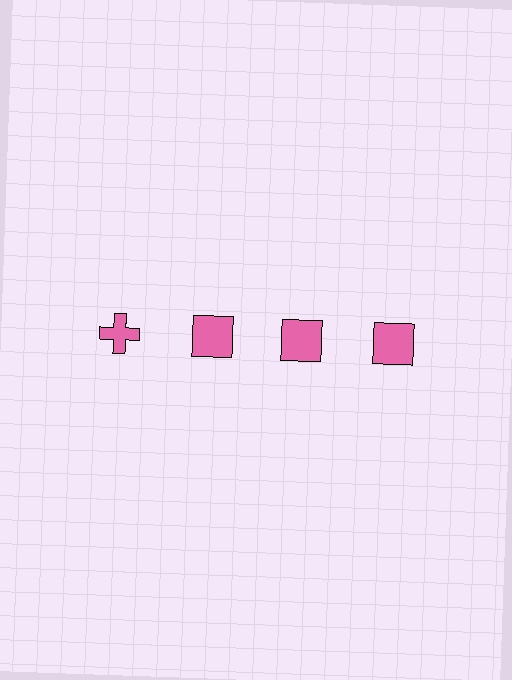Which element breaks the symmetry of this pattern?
The pink cross in the top row, leftmost column breaks the symmetry. All other shapes are pink squares.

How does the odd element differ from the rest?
It has a different shape: cross instead of square.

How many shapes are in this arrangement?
There are 4 shapes arranged in a grid pattern.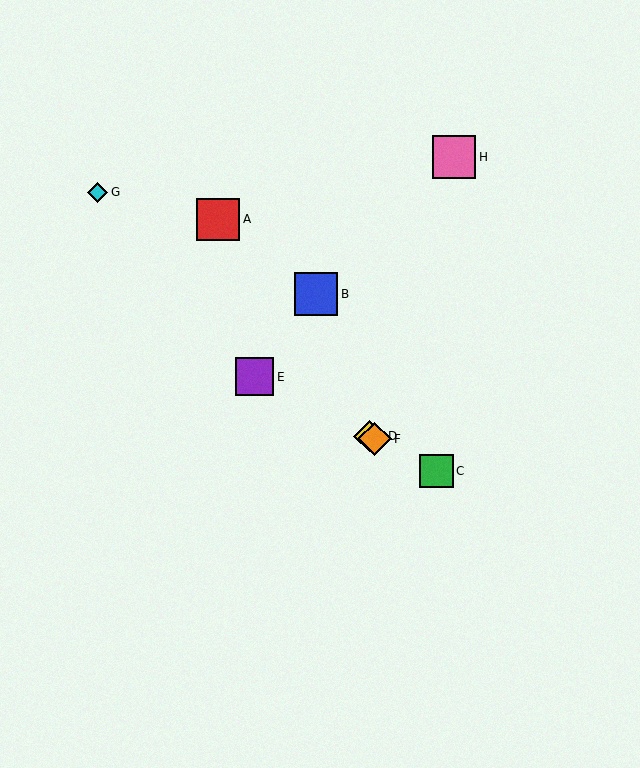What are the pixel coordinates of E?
Object E is at (254, 377).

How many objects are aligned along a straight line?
4 objects (C, D, E, F) are aligned along a straight line.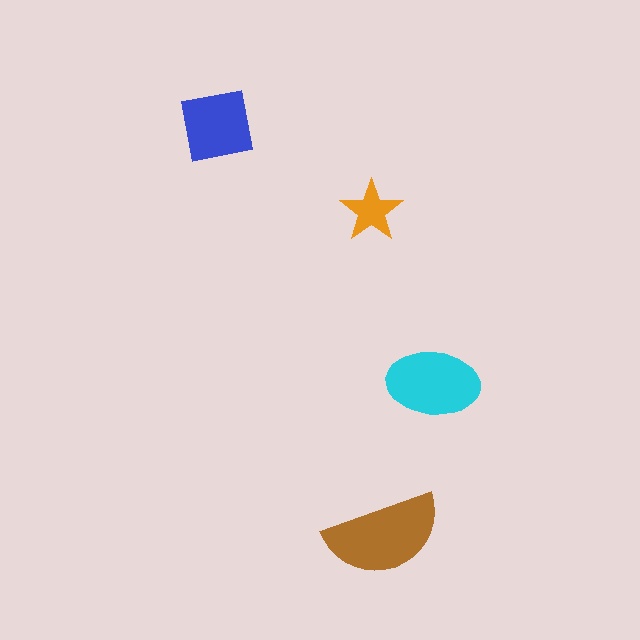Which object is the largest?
The brown semicircle.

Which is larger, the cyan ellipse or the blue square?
The cyan ellipse.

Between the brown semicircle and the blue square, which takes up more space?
The brown semicircle.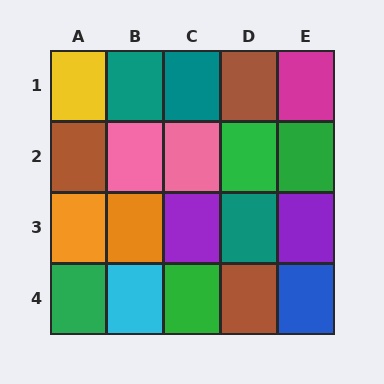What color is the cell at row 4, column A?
Green.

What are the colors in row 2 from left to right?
Brown, pink, pink, green, green.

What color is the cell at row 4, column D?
Brown.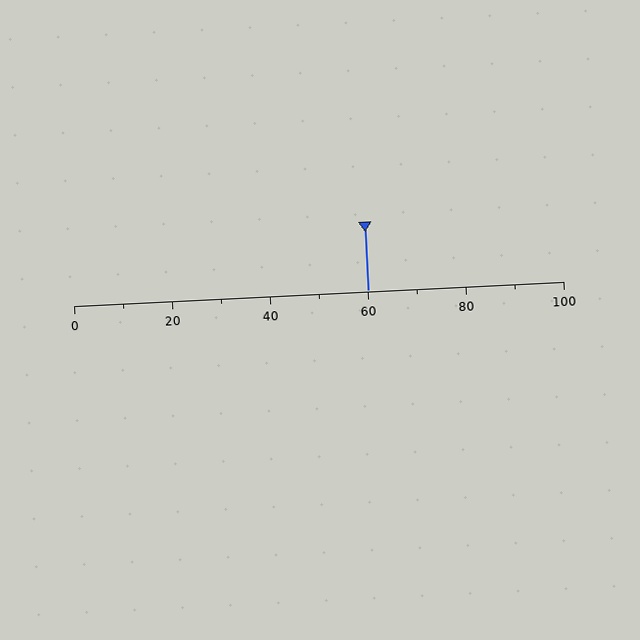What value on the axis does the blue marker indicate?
The marker indicates approximately 60.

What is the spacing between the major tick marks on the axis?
The major ticks are spaced 20 apart.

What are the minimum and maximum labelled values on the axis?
The axis runs from 0 to 100.